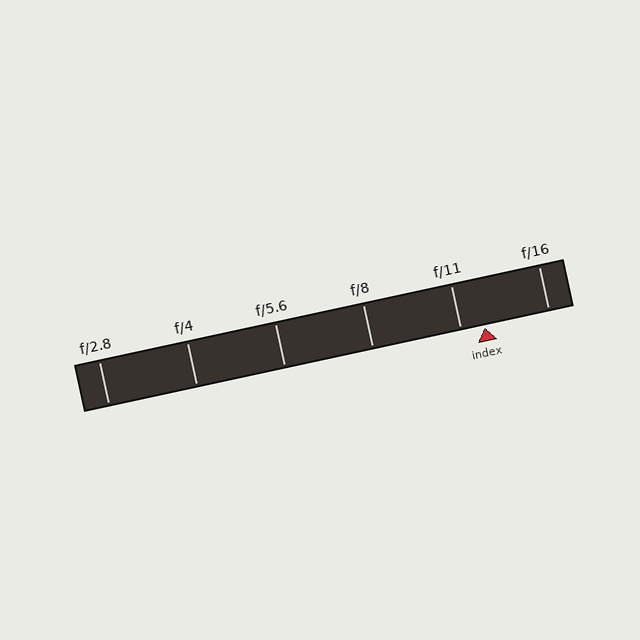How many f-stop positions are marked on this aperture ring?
There are 6 f-stop positions marked.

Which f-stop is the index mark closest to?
The index mark is closest to f/11.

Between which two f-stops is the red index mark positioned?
The index mark is between f/11 and f/16.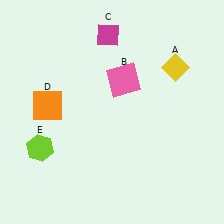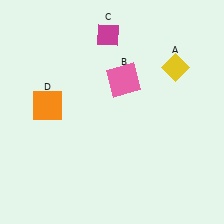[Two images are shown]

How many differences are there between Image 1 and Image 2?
There is 1 difference between the two images.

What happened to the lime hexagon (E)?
The lime hexagon (E) was removed in Image 2. It was in the bottom-left area of Image 1.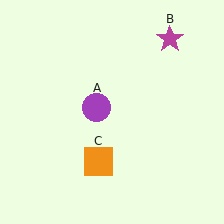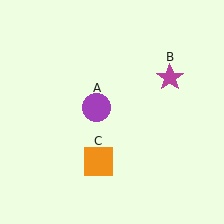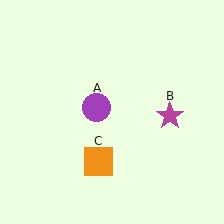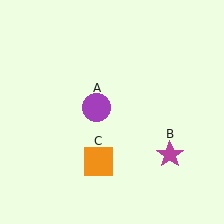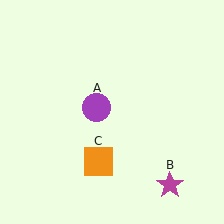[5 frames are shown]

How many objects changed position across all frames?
1 object changed position: magenta star (object B).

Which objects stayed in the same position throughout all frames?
Purple circle (object A) and orange square (object C) remained stationary.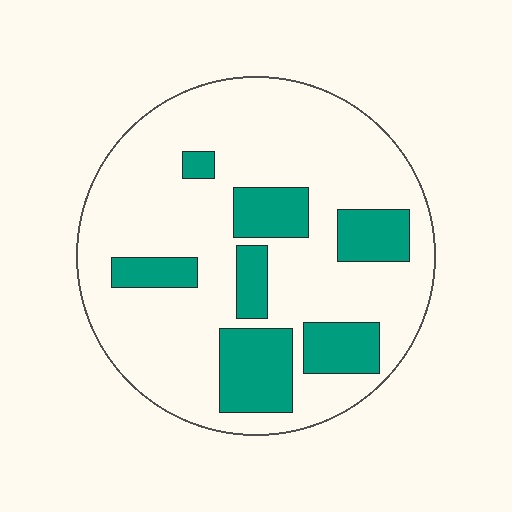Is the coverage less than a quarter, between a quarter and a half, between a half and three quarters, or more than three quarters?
Less than a quarter.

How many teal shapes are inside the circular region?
7.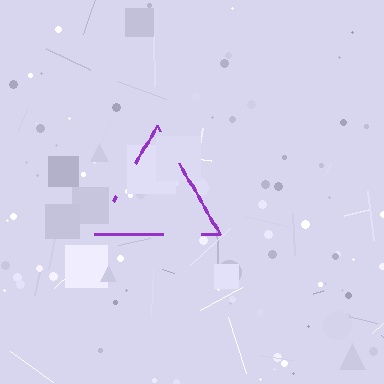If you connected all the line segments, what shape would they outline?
They would outline a triangle.